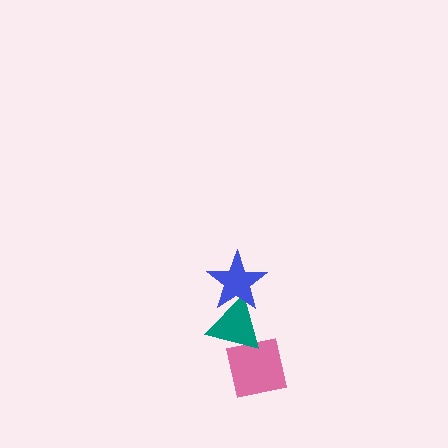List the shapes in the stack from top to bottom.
From top to bottom: the blue star, the teal triangle, the pink square.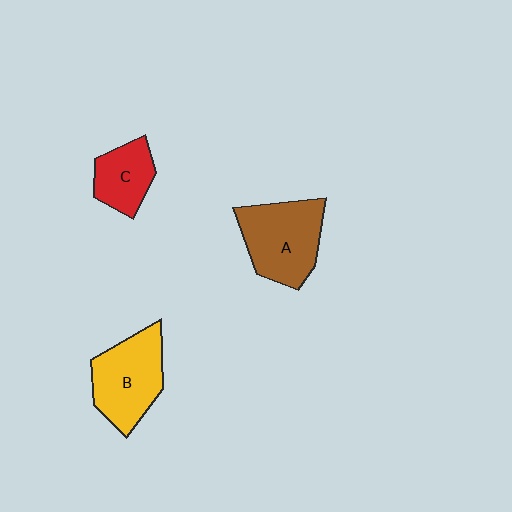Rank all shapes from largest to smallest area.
From largest to smallest: A (brown), B (yellow), C (red).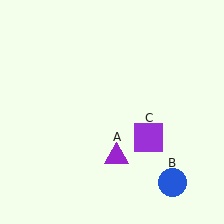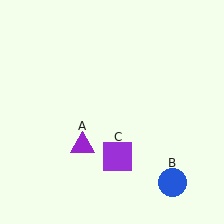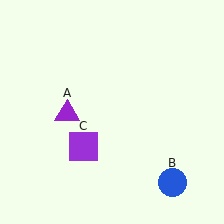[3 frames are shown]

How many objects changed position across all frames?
2 objects changed position: purple triangle (object A), purple square (object C).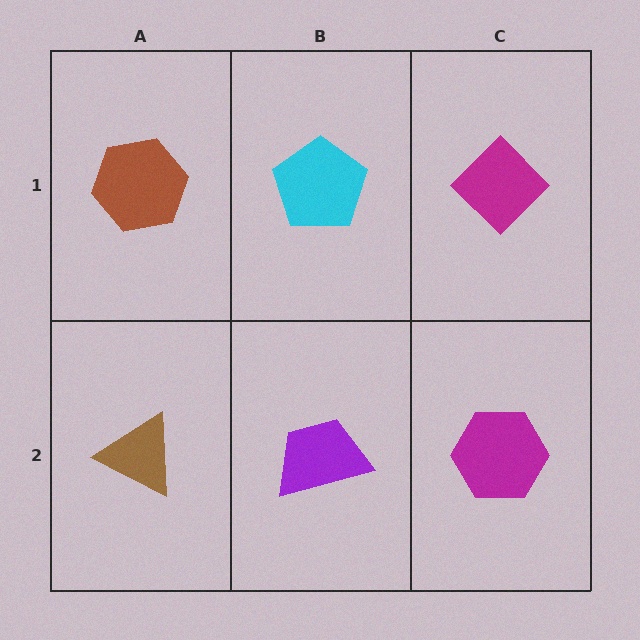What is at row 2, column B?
A purple trapezoid.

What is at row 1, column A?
A brown hexagon.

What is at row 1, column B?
A cyan pentagon.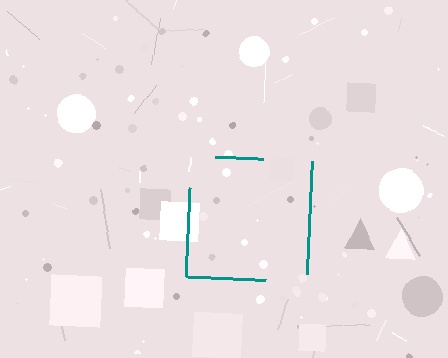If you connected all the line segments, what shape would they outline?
They would outline a square.